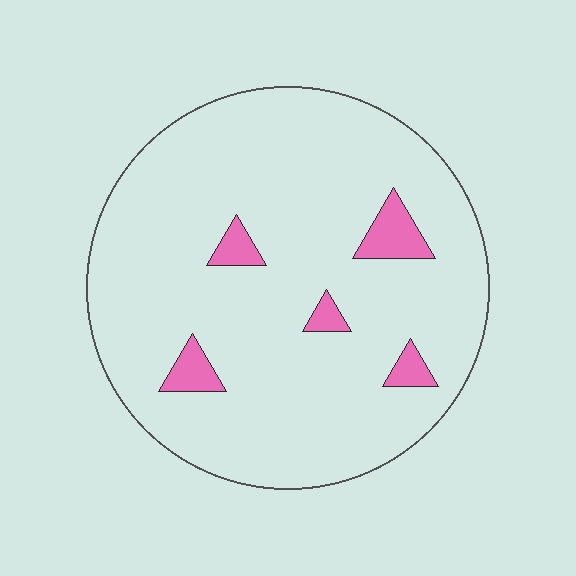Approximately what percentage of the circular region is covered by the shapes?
Approximately 5%.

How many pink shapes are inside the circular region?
5.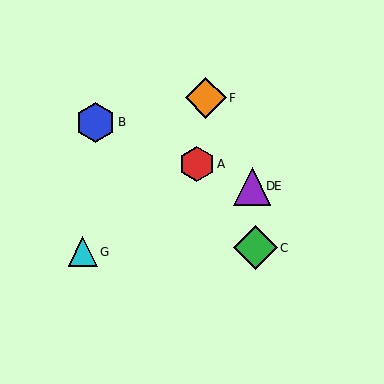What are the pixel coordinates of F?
Object F is at (206, 98).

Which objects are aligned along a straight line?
Objects A, B, D, E are aligned along a straight line.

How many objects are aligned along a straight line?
4 objects (A, B, D, E) are aligned along a straight line.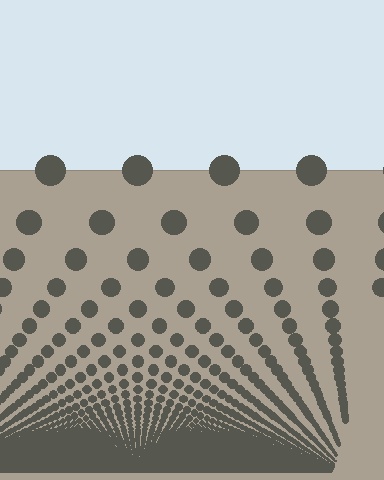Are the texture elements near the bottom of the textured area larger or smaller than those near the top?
Smaller. The gradient is inverted — elements near the bottom are smaller and denser.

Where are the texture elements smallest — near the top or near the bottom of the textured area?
Near the bottom.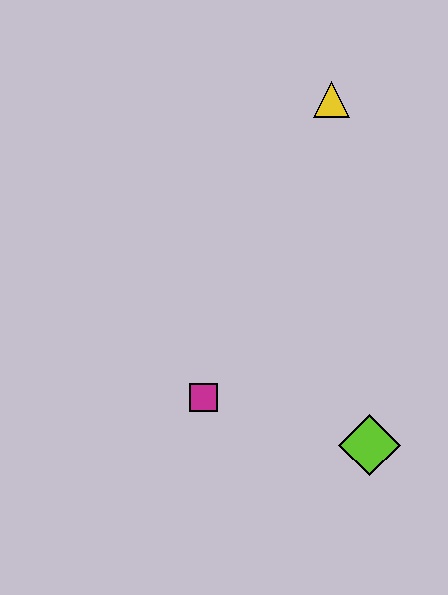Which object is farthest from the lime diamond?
The yellow triangle is farthest from the lime diamond.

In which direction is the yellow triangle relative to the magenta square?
The yellow triangle is above the magenta square.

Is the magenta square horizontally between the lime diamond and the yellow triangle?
No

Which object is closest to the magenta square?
The lime diamond is closest to the magenta square.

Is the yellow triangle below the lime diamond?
No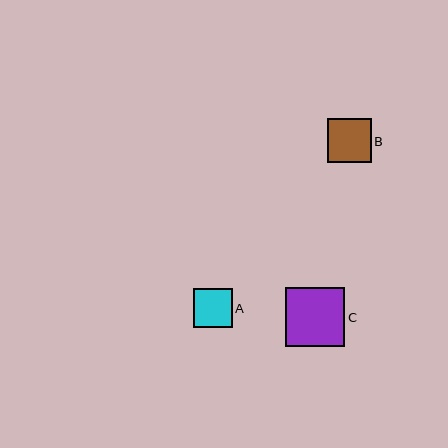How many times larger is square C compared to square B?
Square C is approximately 1.3 times the size of square B.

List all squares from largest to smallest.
From largest to smallest: C, B, A.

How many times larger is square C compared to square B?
Square C is approximately 1.3 times the size of square B.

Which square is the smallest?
Square A is the smallest with a size of approximately 39 pixels.